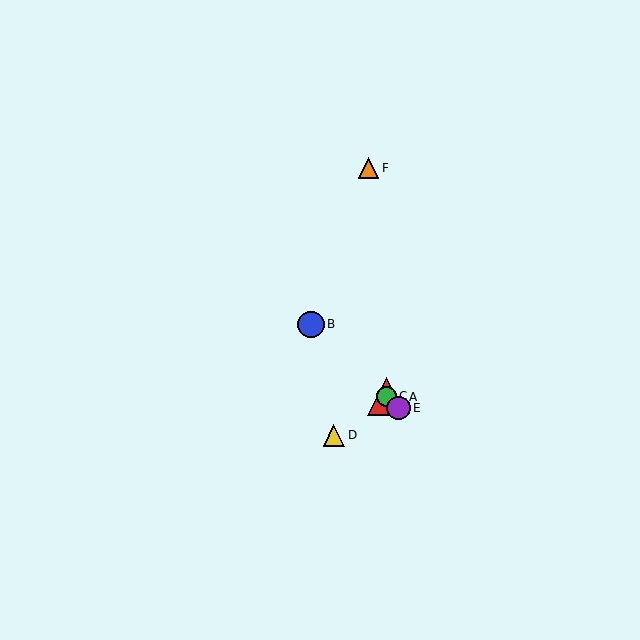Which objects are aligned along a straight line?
Objects A, B, C, E are aligned along a straight line.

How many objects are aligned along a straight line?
4 objects (A, B, C, E) are aligned along a straight line.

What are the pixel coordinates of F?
Object F is at (368, 168).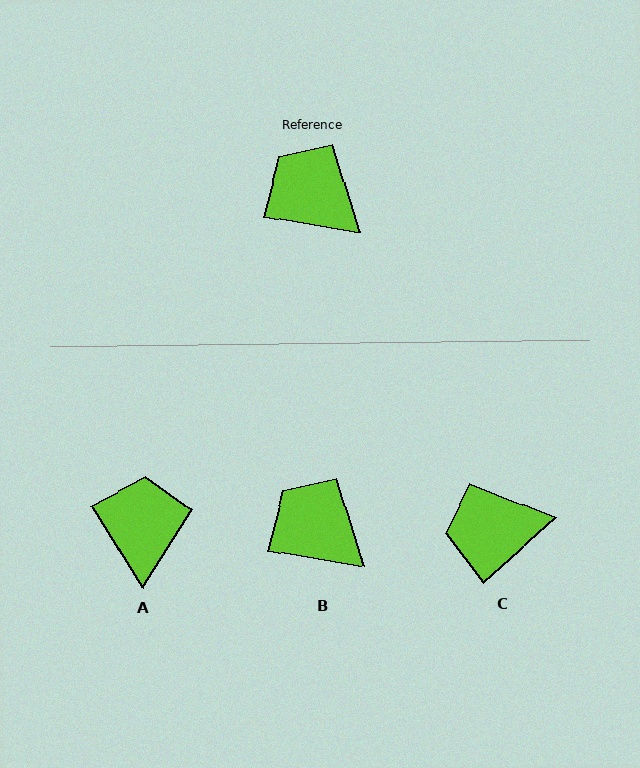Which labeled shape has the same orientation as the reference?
B.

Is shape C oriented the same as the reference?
No, it is off by about 52 degrees.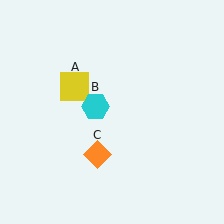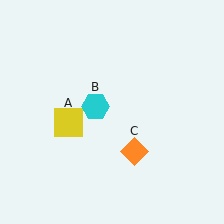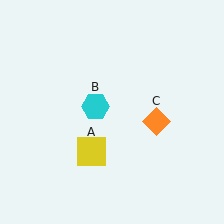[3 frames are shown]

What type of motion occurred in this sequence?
The yellow square (object A), orange diamond (object C) rotated counterclockwise around the center of the scene.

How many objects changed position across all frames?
2 objects changed position: yellow square (object A), orange diamond (object C).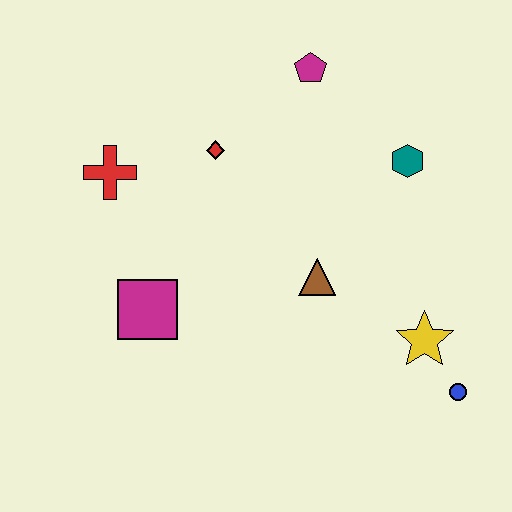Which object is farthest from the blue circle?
The red cross is farthest from the blue circle.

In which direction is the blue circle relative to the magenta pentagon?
The blue circle is below the magenta pentagon.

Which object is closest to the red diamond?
The red cross is closest to the red diamond.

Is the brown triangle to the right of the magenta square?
Yes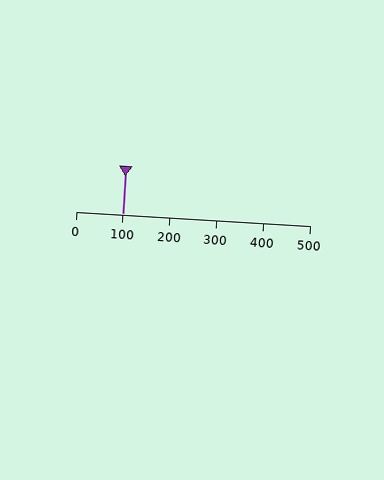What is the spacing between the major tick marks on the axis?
The major ticks are spaced 100 apart.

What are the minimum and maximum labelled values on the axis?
The axis runs from 0 to 500.